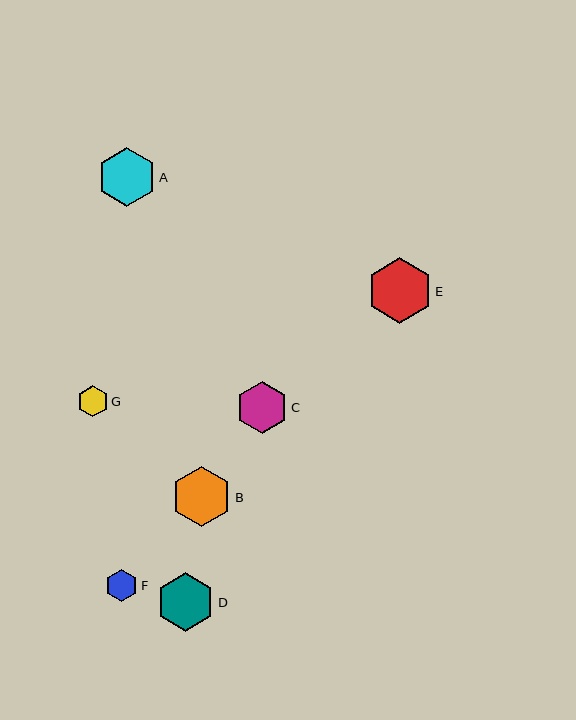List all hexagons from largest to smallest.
From largest to smallest: E, B, A, D, C, F, G.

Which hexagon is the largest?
Hexagon E is the largest with a size of approximately 65 pixels.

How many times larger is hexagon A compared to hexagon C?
Hexagon A is approximately 1.1 times the size of hexagon C.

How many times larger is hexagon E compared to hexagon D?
Hexagon E is approximately 1.1 times the size of hexagon D.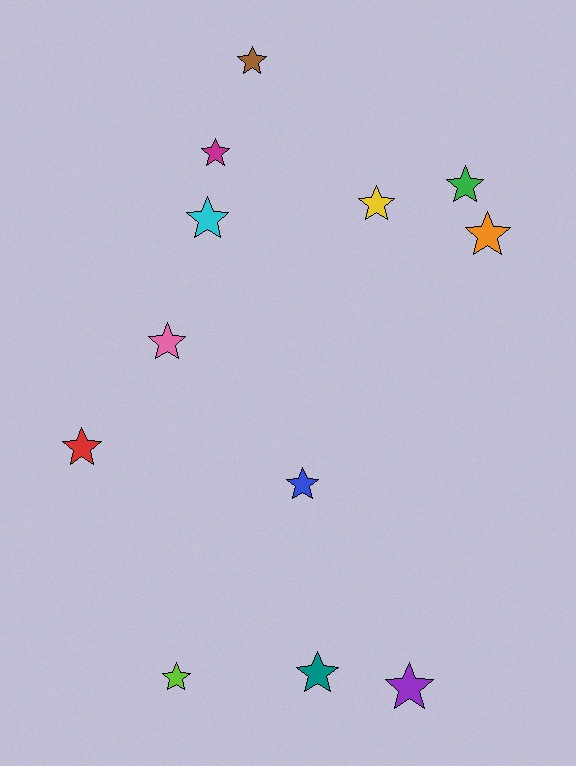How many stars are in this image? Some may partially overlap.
There are 12 stars.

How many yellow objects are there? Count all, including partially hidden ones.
There is 1 yellow object.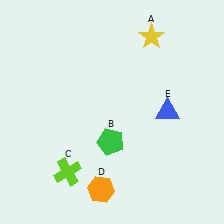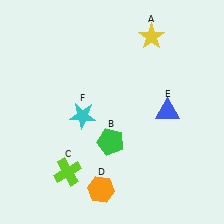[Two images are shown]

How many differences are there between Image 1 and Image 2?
There is 1 difference between the two images.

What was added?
A cyan star (F) was added in Image 2.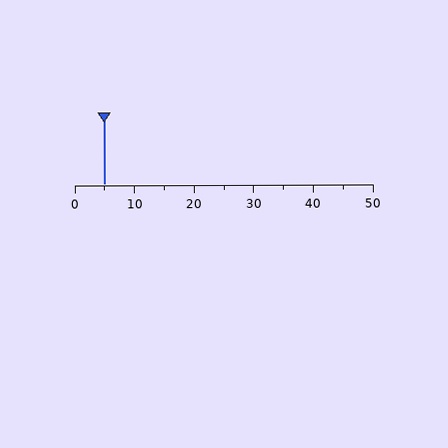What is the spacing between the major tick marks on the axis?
The major ticks are spaced 10 apart.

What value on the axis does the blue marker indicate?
The marker indicates approximately 5.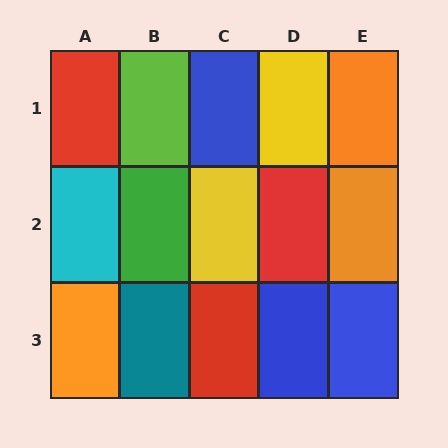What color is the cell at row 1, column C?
Blue.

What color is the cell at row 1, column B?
Lime.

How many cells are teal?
1 cell is teal.